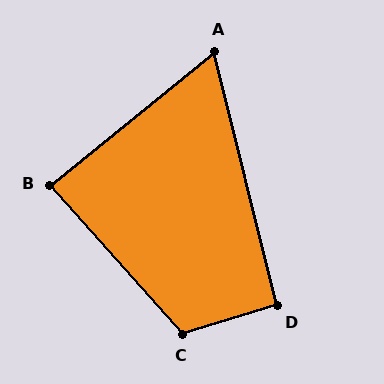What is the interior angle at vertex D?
Approximately 93 degrees (approximately right).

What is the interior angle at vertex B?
Approximately 87 degrees (approximately right).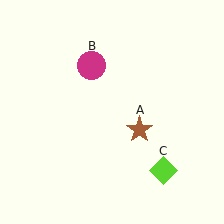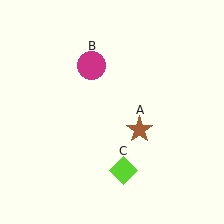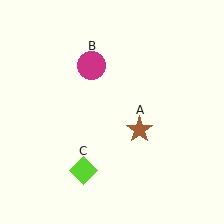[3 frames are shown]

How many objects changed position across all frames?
1 object changed position: lime diamond (object C).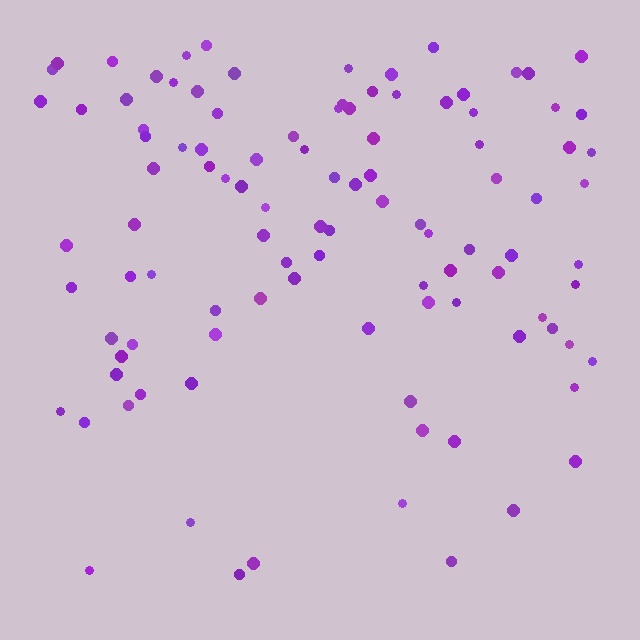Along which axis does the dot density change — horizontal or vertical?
Vertical.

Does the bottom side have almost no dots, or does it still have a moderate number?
Still a moderate number, just noticeably fewer than the top.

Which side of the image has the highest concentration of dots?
The top.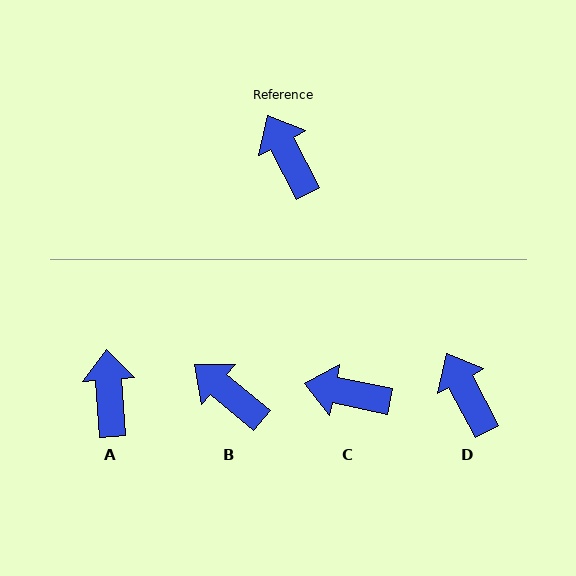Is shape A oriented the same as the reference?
No, it is off by about 24 degrees.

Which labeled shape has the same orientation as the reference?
D.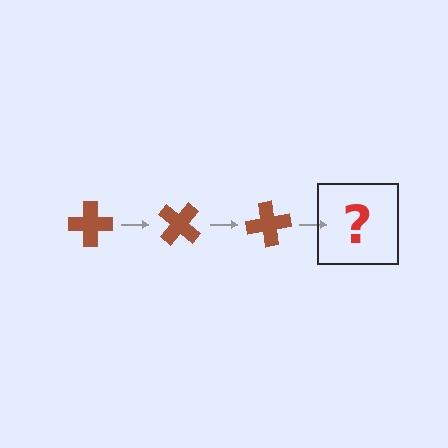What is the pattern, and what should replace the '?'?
The pattern is that the cross rotates 40 degrees each step. The '?' should be a brown cross rotated 120 degrees.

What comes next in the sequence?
The next element should be a brown cross rotated 120 degrees.